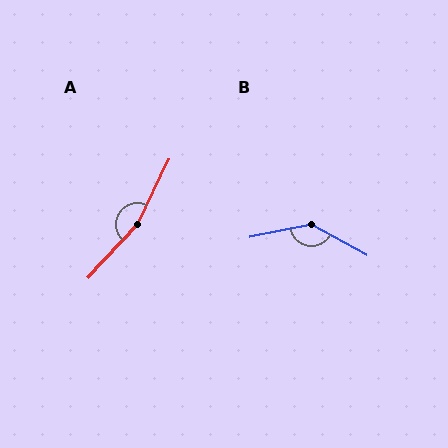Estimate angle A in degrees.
Approximately 163 degrees.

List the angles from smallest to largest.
B (139°), A (163°).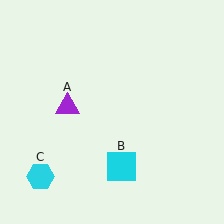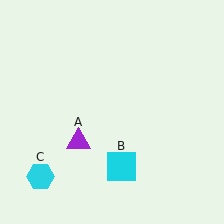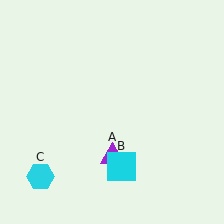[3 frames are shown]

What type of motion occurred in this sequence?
The purple triangle (object A) rotated counterclockwise around the center of the scene.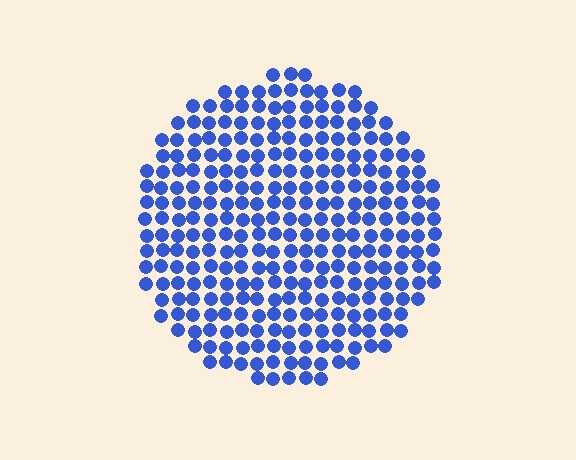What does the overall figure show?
The overall figure shows a circle.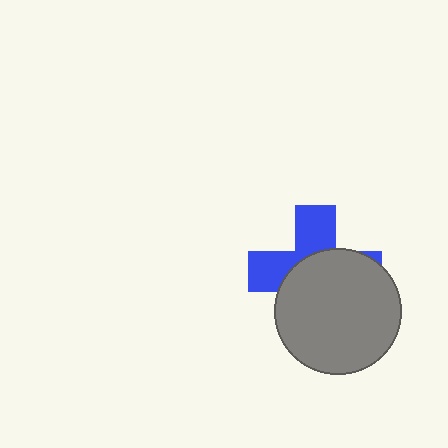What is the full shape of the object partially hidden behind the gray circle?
The partially hidden object is a blue cross.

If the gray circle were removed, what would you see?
You would see the complete blue cross.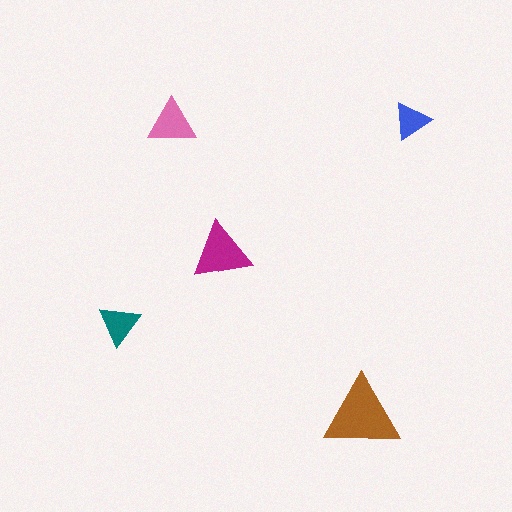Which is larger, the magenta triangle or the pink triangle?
The magenta one.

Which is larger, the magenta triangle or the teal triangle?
The magenta one.